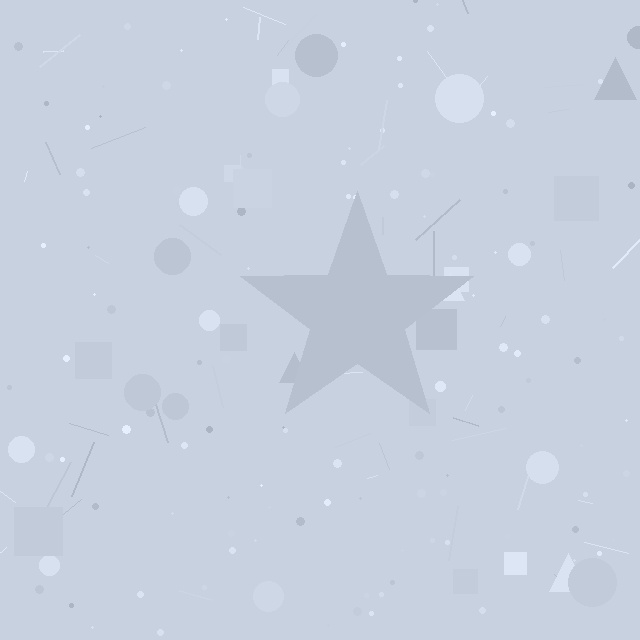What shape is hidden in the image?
A star is hidden in the image.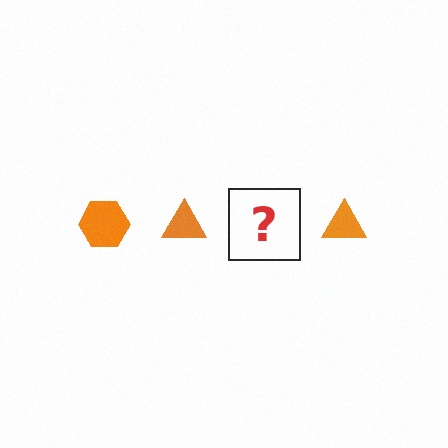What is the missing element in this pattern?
The missing element is an orange hexagon.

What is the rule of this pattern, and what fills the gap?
The rule is that the pattern cycles through hexagon, triangle shapes in orange. The gap should be filled with an orange hexagon.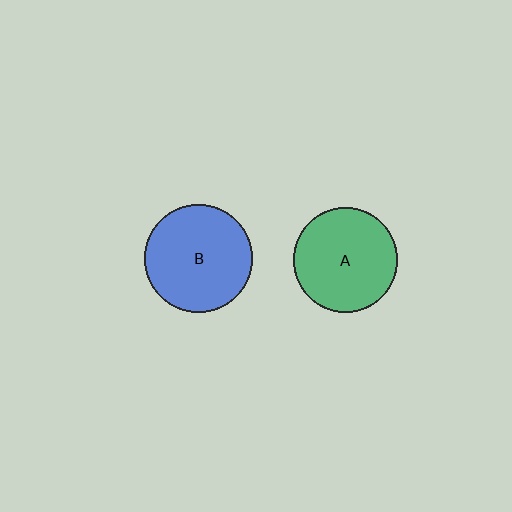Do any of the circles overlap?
No, none of the circles overlap.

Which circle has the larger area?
Circle B (blue).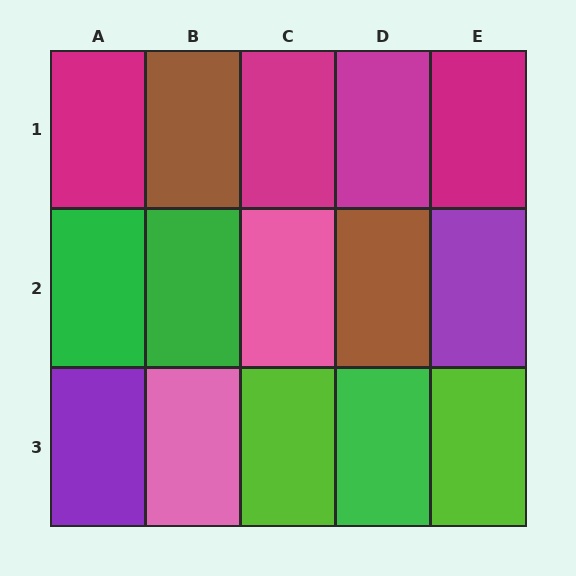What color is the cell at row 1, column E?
Magenta.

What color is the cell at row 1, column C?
Magenta.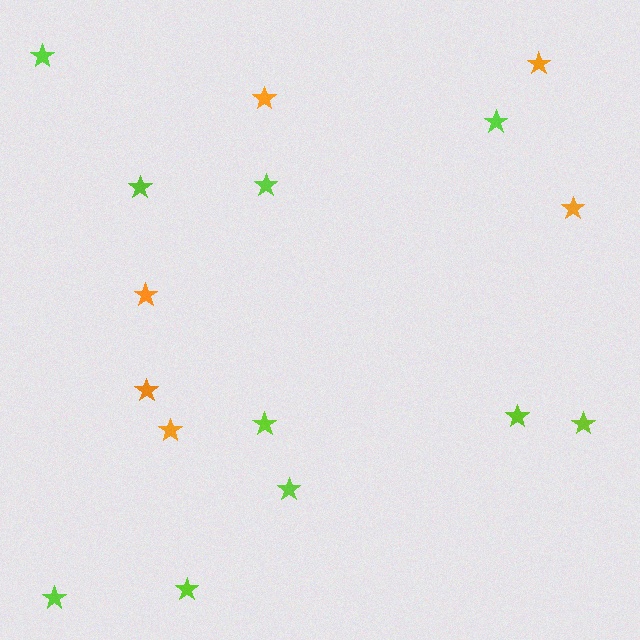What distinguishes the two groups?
There are 2 groups: one group of orange stars (6) and one group of lime stars (10).